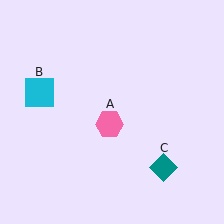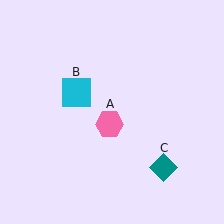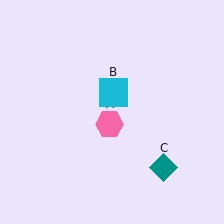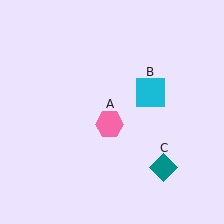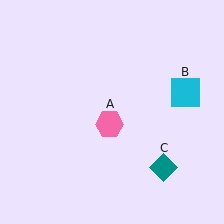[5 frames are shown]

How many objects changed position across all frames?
1 object changed position: cyan square (object B).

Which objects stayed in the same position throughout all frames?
Pink hexagon (object A) and teal diamond (object C) remained stationary.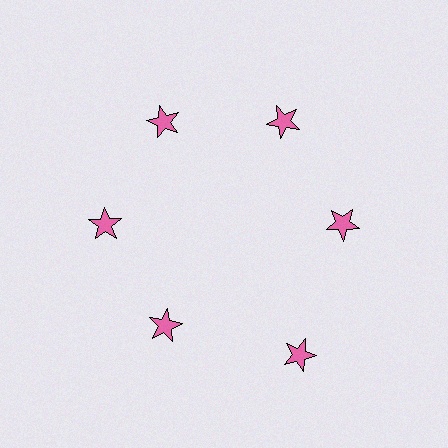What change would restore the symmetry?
The symmetry would be restored by moving it inward, back onto the ring so that all 6 stars sit at equal angles and equal distance from the center.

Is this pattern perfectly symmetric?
No. The 6 pink stars are arranged in a ring, but one element near the 5 o'clock position is pushed outward from the center, breaking the 6-fold rotational symmetry.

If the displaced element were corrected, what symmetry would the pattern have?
It would have 6-fold rotational symmetry — the pattern would map onto itself every 60 degrees.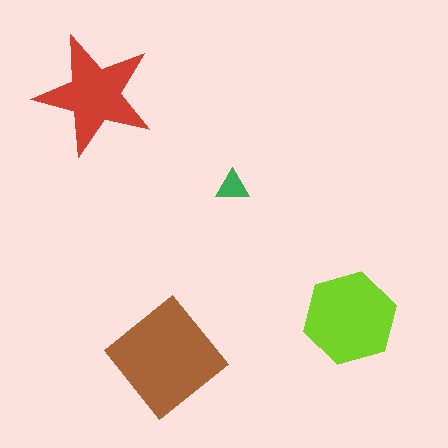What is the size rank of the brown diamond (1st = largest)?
1st.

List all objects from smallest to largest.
The green triangle, the red star, the lime hexagon, the brown diamond.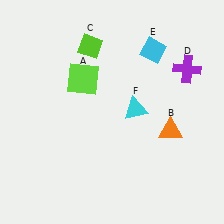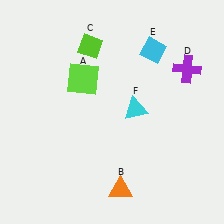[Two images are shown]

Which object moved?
The orange triangle (B) moved down.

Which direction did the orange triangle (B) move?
The orange triangle (B) moved down.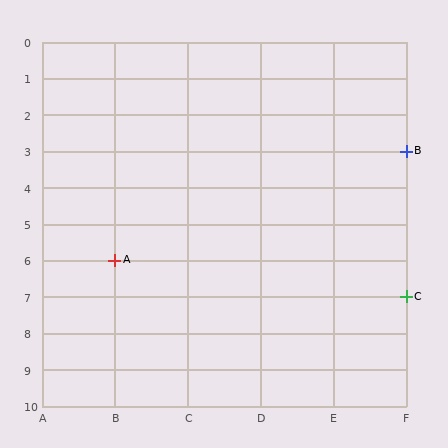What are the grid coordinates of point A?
Point A is at grid coordinates (B, 6).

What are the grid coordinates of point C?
Point C is at grid coordinates (F, 7).